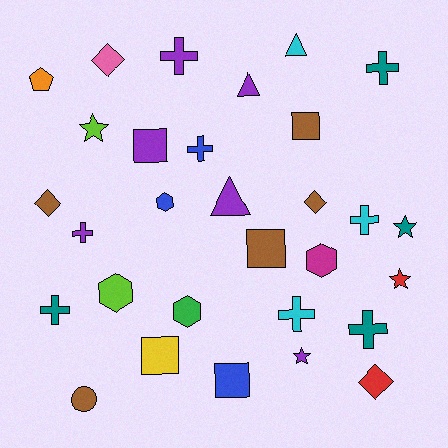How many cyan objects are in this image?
There are 3 cyan objects.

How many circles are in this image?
There is 1 circle.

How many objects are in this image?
There are 30 objects.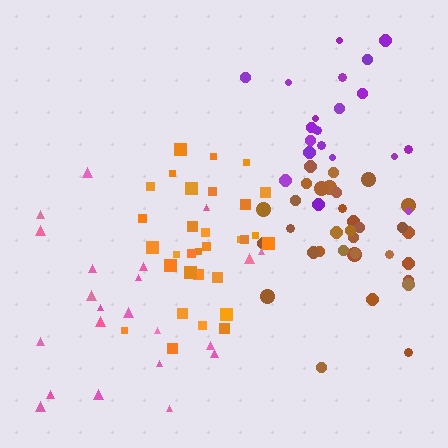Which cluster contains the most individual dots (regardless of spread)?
Brown (33).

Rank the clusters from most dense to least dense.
orange, brown, purple, pink.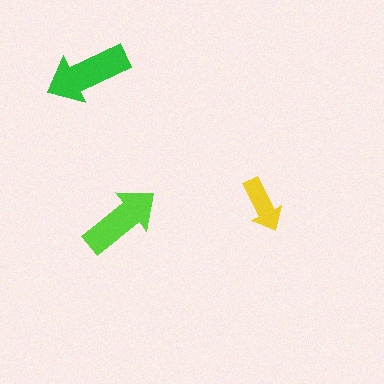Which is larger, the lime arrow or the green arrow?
The green one.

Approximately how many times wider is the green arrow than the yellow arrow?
About 1.5 times wider.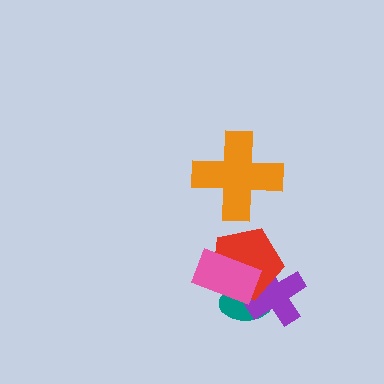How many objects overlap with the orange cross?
0 objects overlap with the orange cross.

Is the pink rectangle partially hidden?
No, no other shape covers it.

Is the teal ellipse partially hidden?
Yes, it is partially covered by another shape.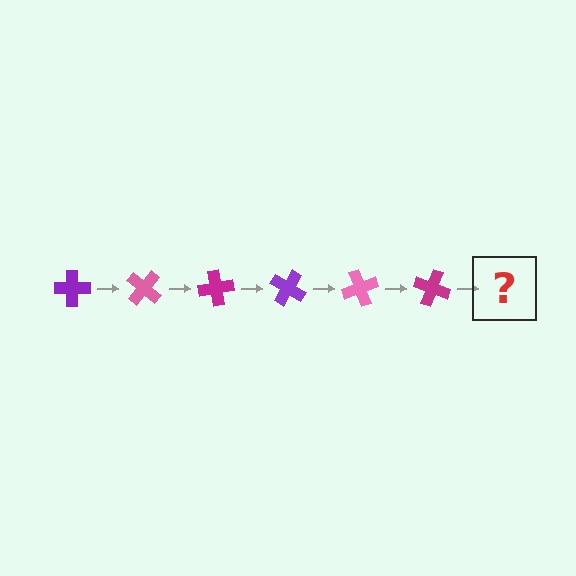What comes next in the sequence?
The next element should be a purple cross, rotated 240 degrees from the start.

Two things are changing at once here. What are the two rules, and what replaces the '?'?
The two rules are that it rotates 40 degrees each step and the color cycles through purple, pink, and magenta. The '?' should be a purple cross, rotated 240 degrees from the start.